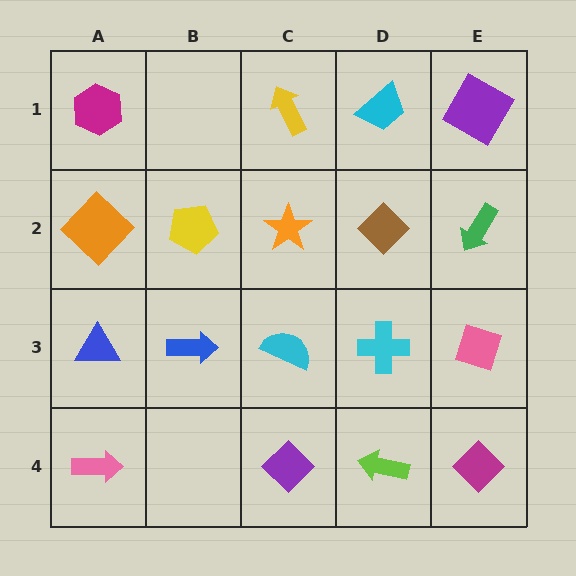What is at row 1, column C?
A yellow arrow.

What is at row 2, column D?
A brown diamond.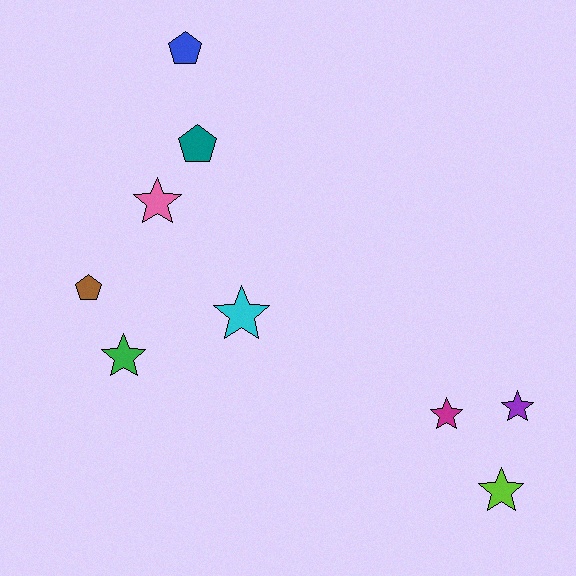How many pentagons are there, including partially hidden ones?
There are 3 pentagons.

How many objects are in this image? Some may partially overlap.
There are 9 objects.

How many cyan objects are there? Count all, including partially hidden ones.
There is 1 cyan object.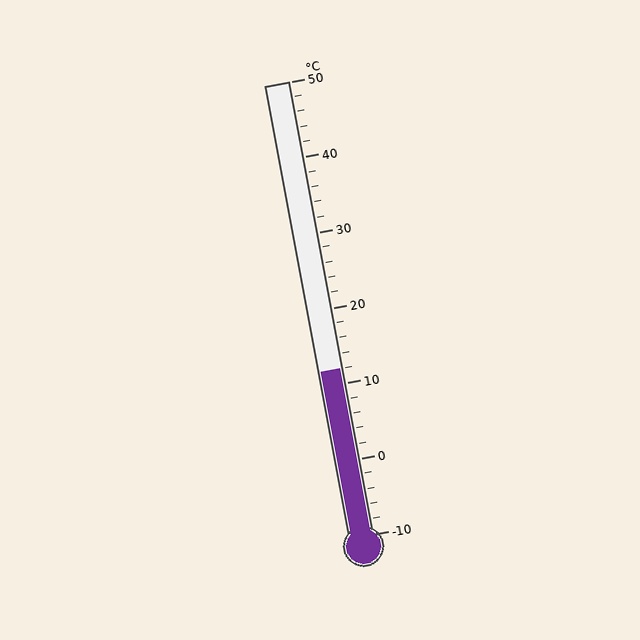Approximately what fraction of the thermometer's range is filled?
The thermometer is filled to approximately 35% of its range.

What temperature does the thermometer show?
The thermometer shows approximately 12°C.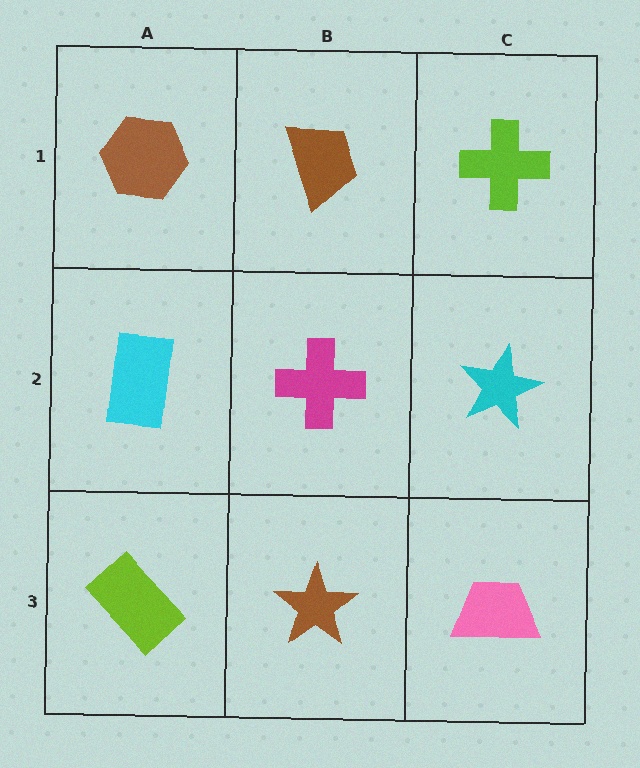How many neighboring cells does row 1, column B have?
3.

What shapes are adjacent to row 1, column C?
A cyan star (row 2, column C), a brown trapezoid (row 1, column B).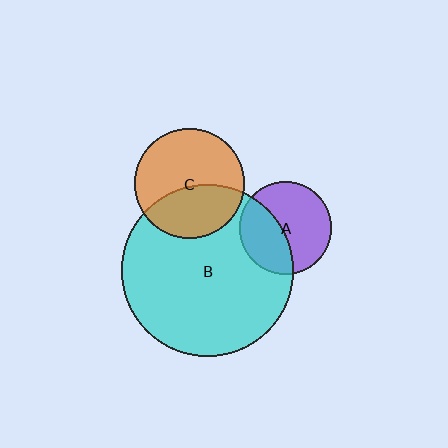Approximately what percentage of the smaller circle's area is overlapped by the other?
Approximately 40%.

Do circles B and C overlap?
Yes.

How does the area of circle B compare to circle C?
Approximately 2.5 times.